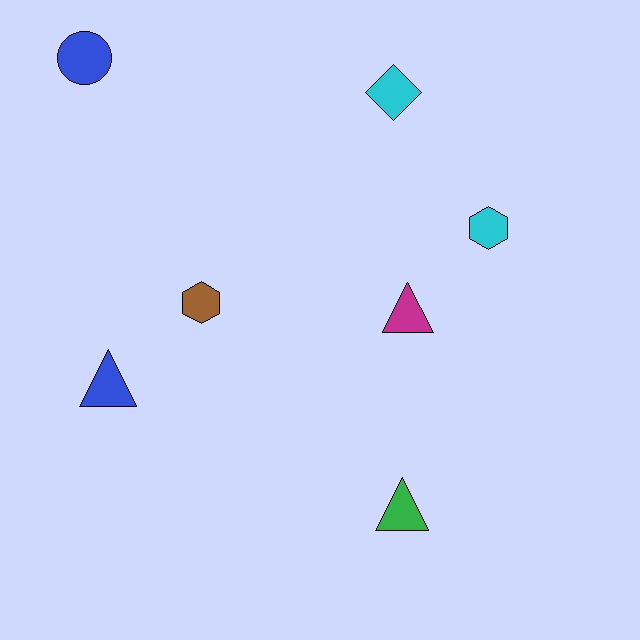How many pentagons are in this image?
There are no pentagons.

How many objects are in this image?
There are 7 objects.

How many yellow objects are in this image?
There are no yellow objects.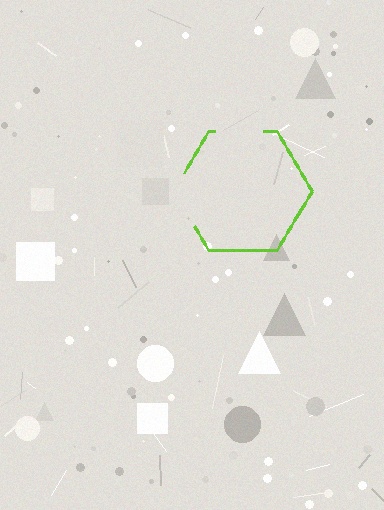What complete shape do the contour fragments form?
The contour fragments form a hexagon.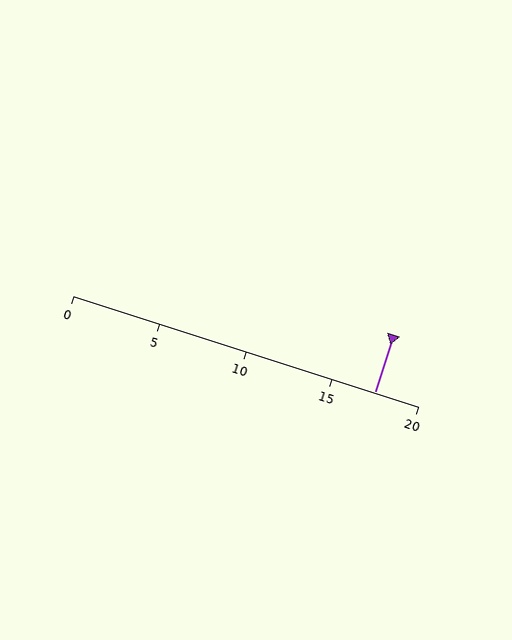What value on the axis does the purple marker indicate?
The marker indicates approximately 17.5.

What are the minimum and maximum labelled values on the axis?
The axis runs from 0 to 20.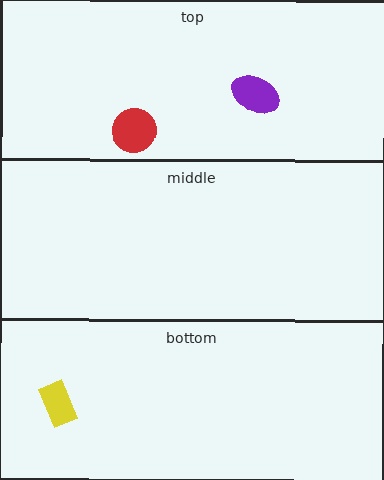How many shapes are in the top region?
2.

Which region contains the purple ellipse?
The top region.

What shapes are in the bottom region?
The yellow rectangle.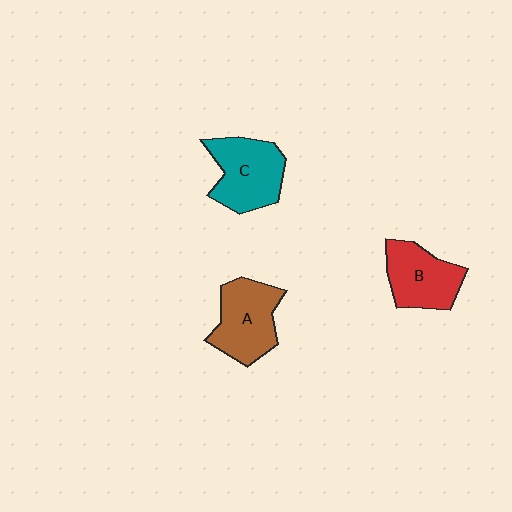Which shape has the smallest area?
Shape B (red).